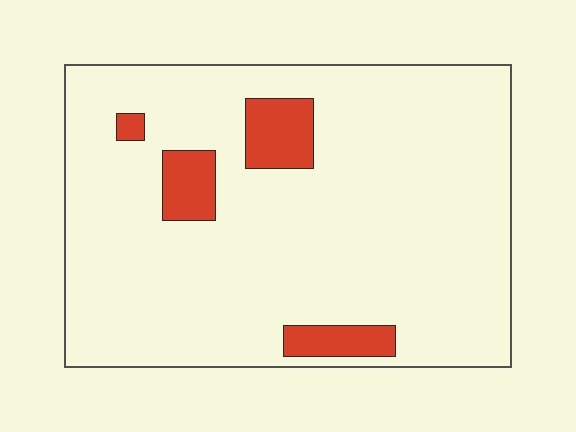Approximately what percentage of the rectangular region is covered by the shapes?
Approximately 10%.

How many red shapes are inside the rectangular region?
4.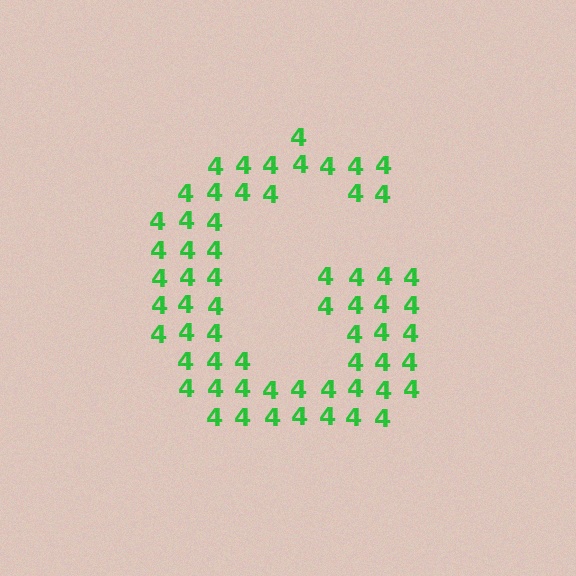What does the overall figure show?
The overall figure shows the letter G.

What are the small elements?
The small elements are digit 4's.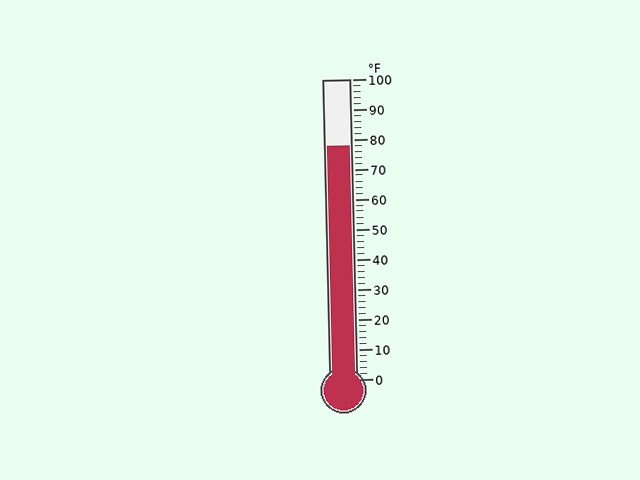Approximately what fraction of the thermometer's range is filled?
The thermometer is filled to approximately 80% of its range.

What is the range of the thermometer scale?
The thermometer scale ranges from 0°F to 100°F.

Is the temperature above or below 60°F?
The temperature is above 60°F.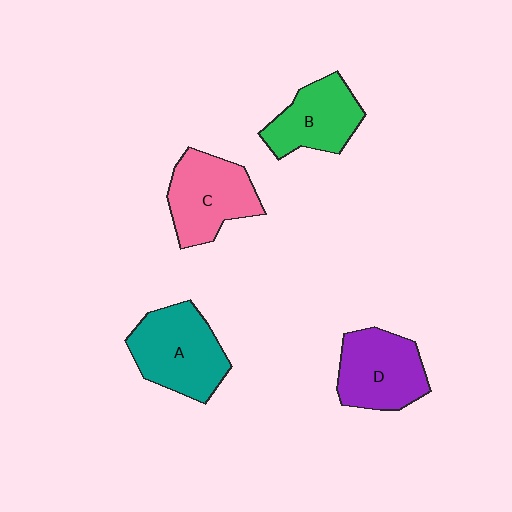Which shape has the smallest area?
Shape B (green).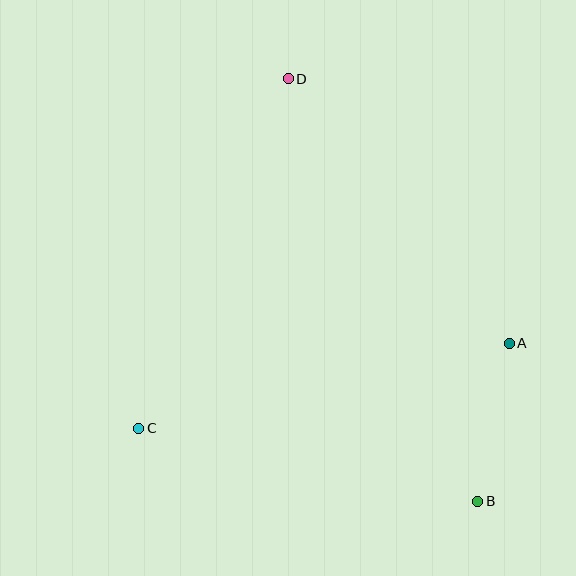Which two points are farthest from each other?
Points B and D are farthest from each other.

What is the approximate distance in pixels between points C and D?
The distance between C and D is approximately 380 pixels.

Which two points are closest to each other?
Points A and B are closest to each other.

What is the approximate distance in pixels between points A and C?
The distance between A and C is approximately 380 pixels.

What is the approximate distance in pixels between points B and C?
The distance between B and C is approximately 347 pixels.